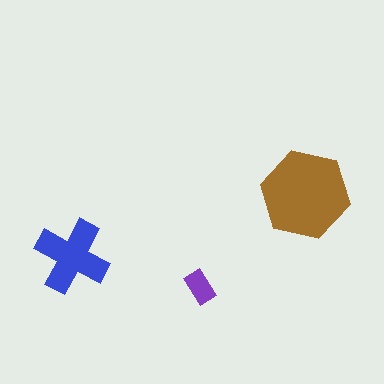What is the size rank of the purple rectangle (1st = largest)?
3rd.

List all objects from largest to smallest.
The brown hexagon, the blue cross, the purple rectangle.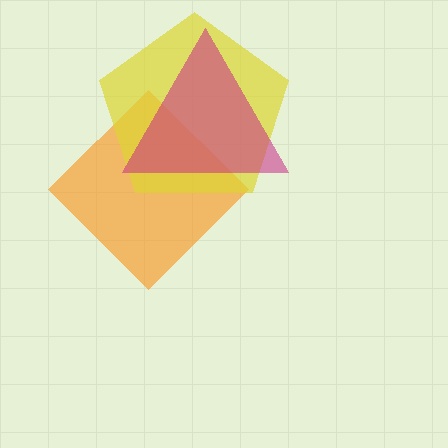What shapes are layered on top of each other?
The layered shapes are: an orange diamond, a yellow pentagon, a magenta triangle.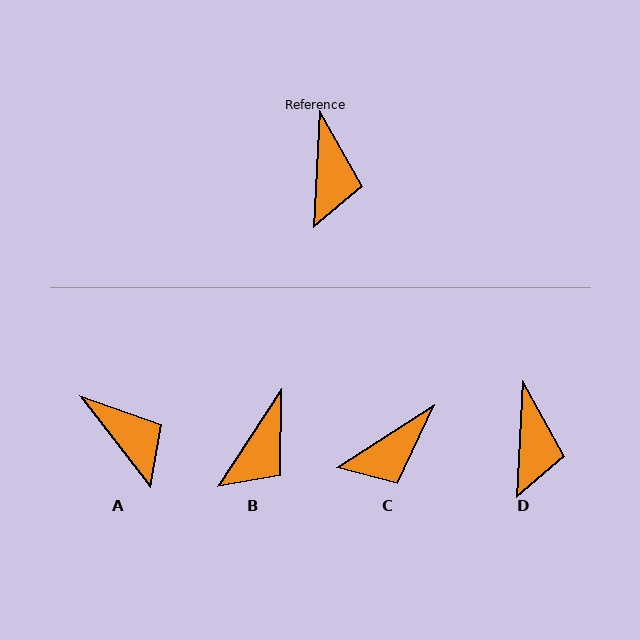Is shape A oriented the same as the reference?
No, it is off by about 41 degrees.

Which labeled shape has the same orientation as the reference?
D.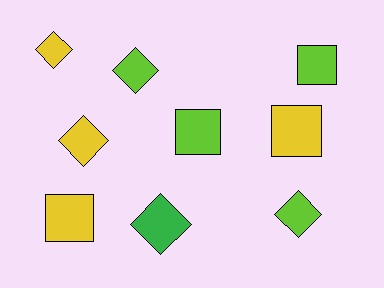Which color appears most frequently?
Yellow, with 4 objects.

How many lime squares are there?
There are 2 lime squares.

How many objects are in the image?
There are 9 objects.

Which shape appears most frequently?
Diamond, with 5 objects.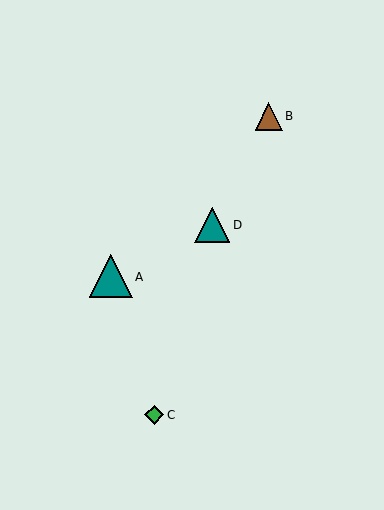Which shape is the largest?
The teal triangle (labeled A) is the largest.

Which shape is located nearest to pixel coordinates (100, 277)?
The teal triangle (labeled A) at (111, 276) is nearest to that location.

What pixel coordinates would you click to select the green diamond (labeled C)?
Click at (154, 415) to select the green diamond C.